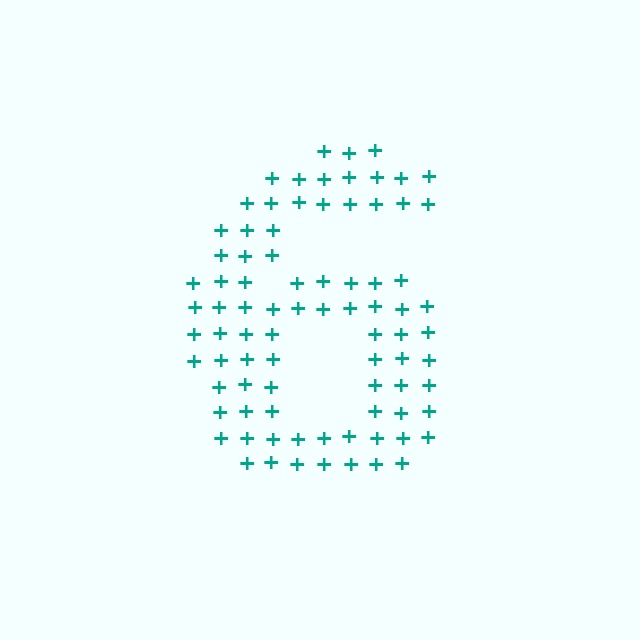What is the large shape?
The large shape is the digit 6.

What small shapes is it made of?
It is made of small plus signs.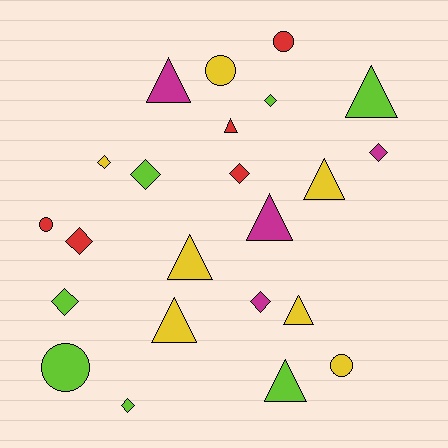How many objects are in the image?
There are 23 objects.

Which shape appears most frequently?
Triangle, with 9 objects.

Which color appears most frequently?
Yellow, with 7 objects.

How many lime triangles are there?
There are 2 lime triangles.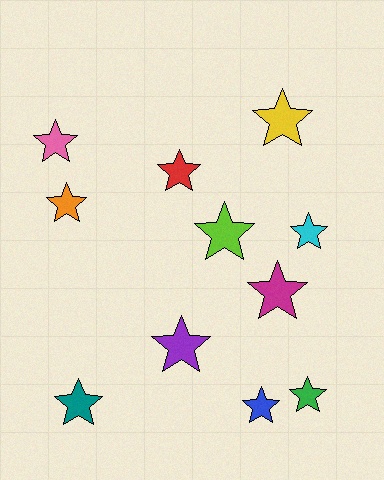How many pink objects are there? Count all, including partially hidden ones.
There is 1 pink object.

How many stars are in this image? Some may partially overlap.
There are 11 stars.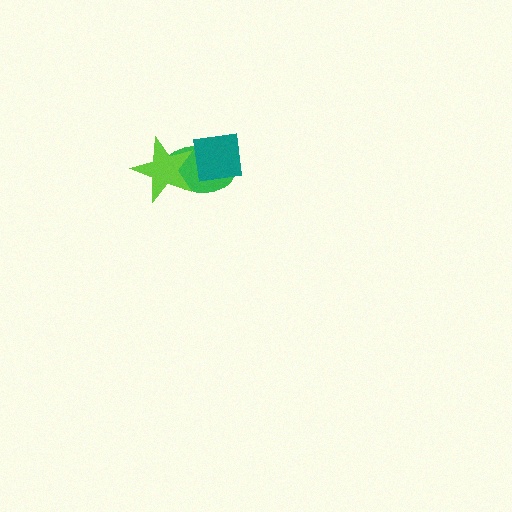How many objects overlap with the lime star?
2 objects overlap with the lime star.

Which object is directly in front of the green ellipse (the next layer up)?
The lime star is directly in front of the green ellipse.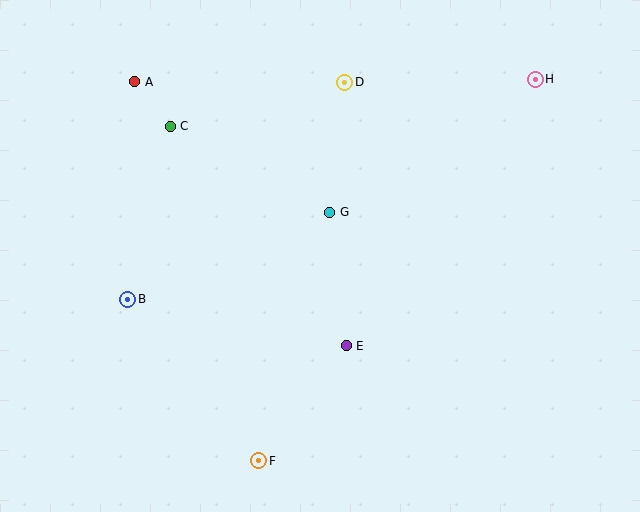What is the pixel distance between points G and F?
The distance between G and F is 259 pixels.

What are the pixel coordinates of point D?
Point D is at (345, 82).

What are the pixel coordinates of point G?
Point G is at (330, 212).